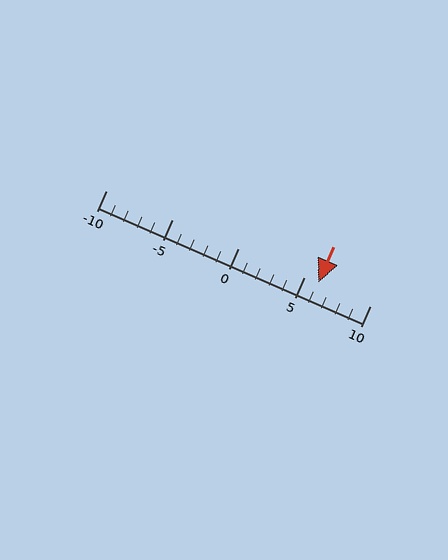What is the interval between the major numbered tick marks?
The major tick marks are spaced 5 units apart.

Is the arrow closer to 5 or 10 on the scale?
The arrow is closer to 5.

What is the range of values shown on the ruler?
The ruler shows values from -10 to 10.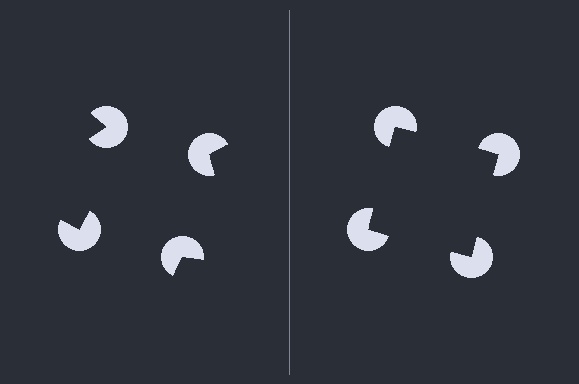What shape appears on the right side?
An illusory square.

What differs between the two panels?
The pac-man discs are positioned identically on both sides; only the wedge orientations differ. On the right they align to a square; on the left they are misaligned.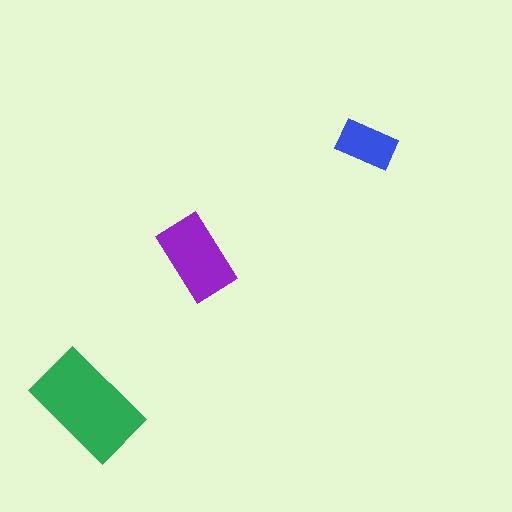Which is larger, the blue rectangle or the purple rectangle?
The purple one.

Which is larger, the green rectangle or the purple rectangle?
The green one.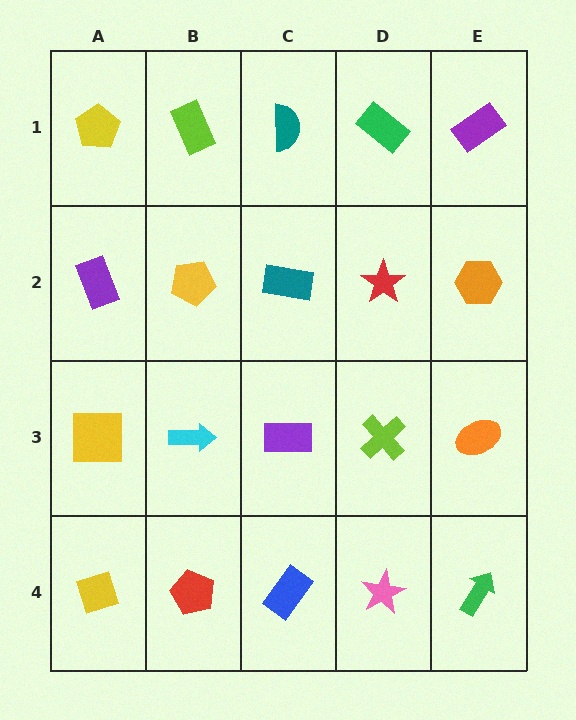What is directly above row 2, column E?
A purple rectangle.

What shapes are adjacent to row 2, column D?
A green rectangle (row 1, column D), a lime cross (row 3, column D), a teal rectangle (row 2, column C), an orange hexagon (row 2, column E).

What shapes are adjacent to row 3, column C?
A teal rectangle (row 2, column C), a blue rectangle (row 4, column C), a cyan arrow (row 3, column B), a lime cross (row 3, column D).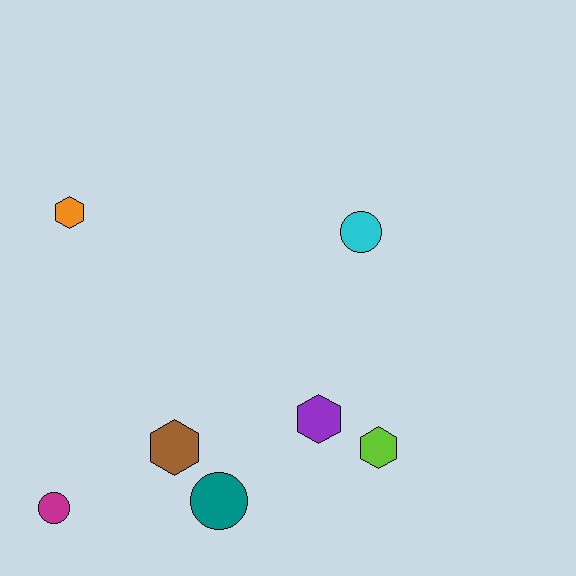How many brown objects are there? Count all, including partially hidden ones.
There is 1 brown object.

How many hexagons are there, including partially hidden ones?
There are 4 hexagons.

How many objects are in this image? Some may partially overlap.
There are 7 objects.